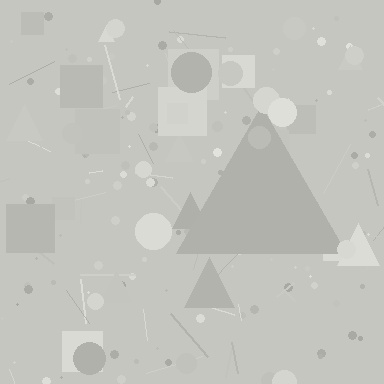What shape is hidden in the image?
A triangle is hidden in the image.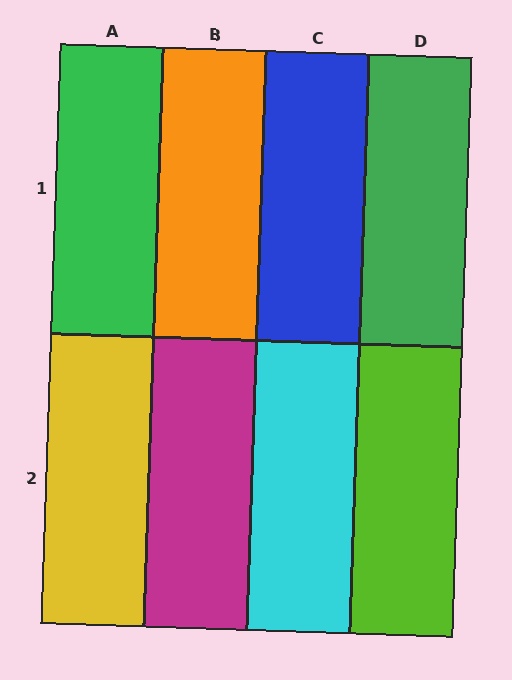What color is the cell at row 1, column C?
Blue.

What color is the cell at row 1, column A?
Green.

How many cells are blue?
1 cell is blue.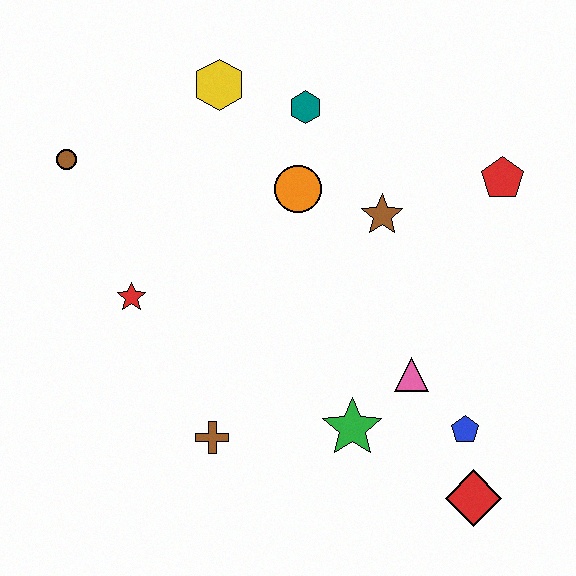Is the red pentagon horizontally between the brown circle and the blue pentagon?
No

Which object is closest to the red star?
The brown circle is closest to the red star.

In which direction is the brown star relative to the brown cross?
The brown star is above the brown cross.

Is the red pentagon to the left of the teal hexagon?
No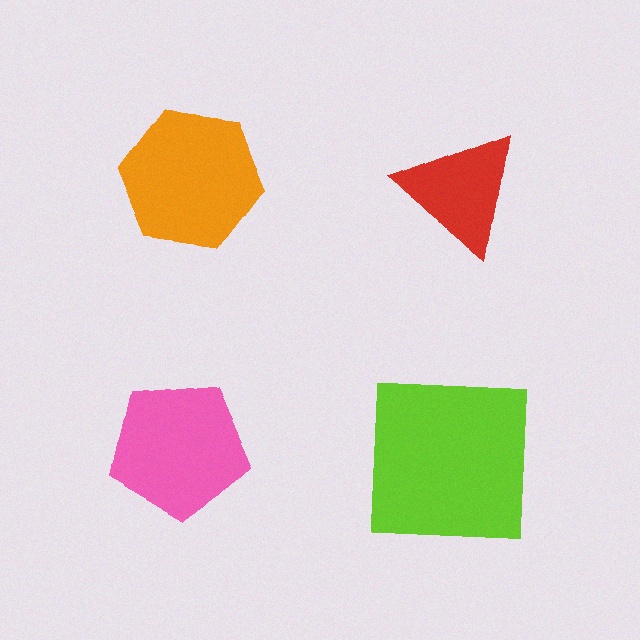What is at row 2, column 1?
A pink pentagon.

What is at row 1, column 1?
An orange hexagon.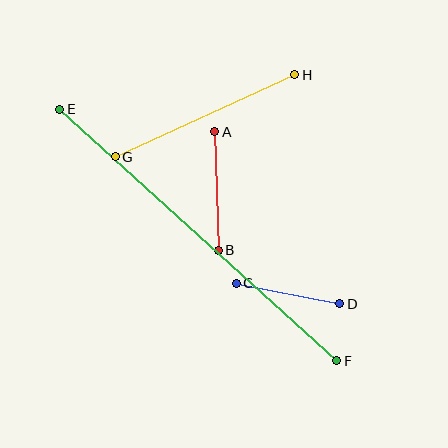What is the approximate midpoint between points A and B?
The midpoint is at approximately (217, 191) pixels.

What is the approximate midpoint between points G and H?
The midpoint is at approximately (205, 116) pixels.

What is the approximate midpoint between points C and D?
The midpoint is at approximately (288, 293) pixels.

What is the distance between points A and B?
The distance is approximately 118 pixels.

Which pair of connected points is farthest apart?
Points E and F are farthest apart.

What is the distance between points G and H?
The distance is approximately 197 pixels.